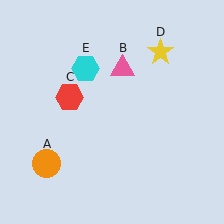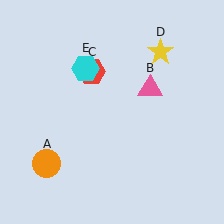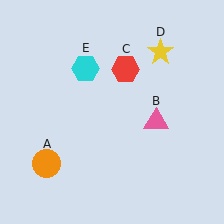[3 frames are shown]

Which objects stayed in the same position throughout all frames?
Orange circle (object A) and yellow star (object D) and cyan hexagon (object E) remained stationary.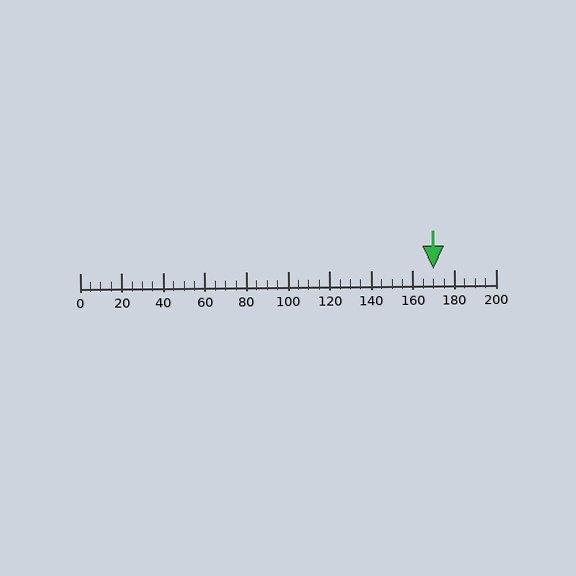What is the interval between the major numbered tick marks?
The major tick marks are spaced 20 units apart.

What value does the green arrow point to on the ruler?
The green arrow points to approximately 170.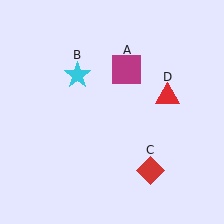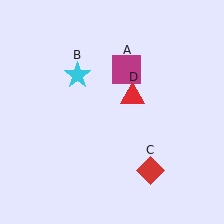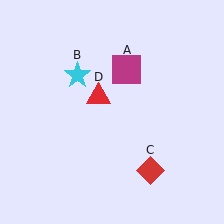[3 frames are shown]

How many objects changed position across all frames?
1 object changed position: red triangle (object D).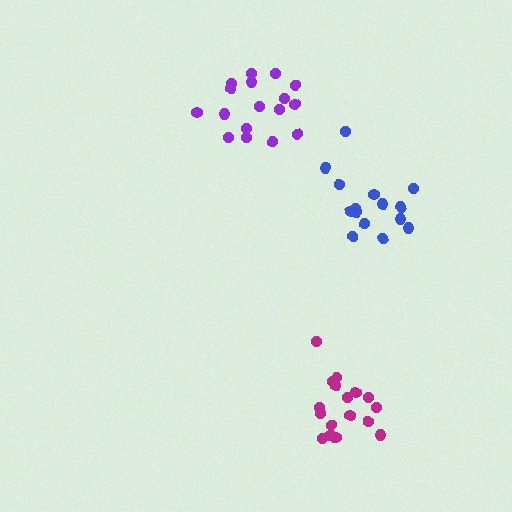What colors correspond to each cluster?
The clusters are colored: blue, magenta, purple.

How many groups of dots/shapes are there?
There are 3 groups.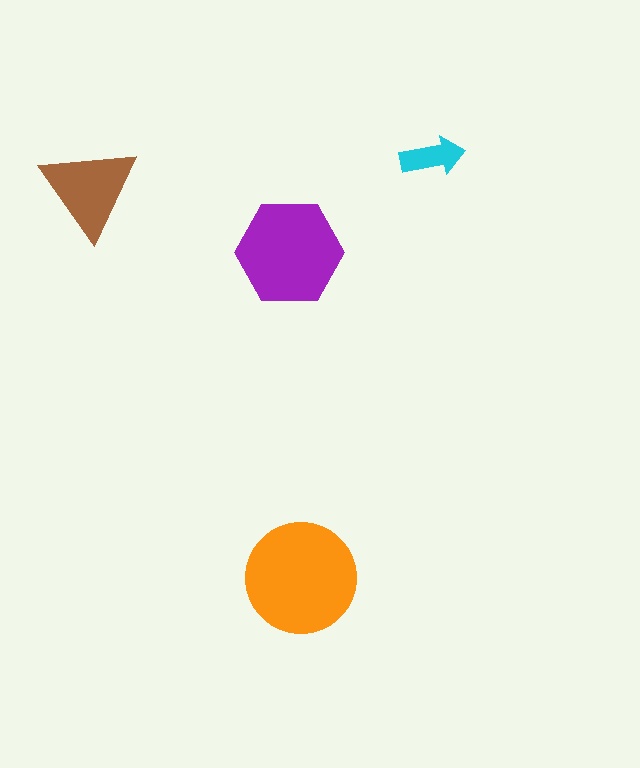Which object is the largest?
The orange circle.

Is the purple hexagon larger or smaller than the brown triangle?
Larger.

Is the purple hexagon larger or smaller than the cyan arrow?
Larger.